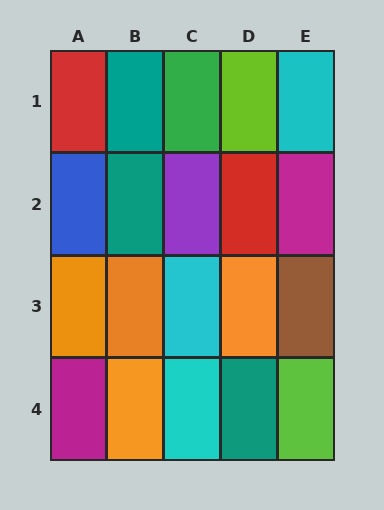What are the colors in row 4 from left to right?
Magenta, orange, cyan, teal, lime.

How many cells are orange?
4 cells are orange.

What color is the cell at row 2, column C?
Purple.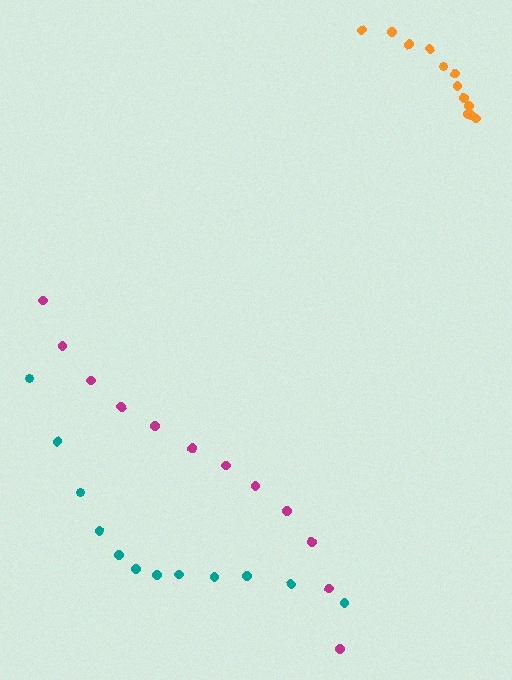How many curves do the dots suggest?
There are 3 distinct paths.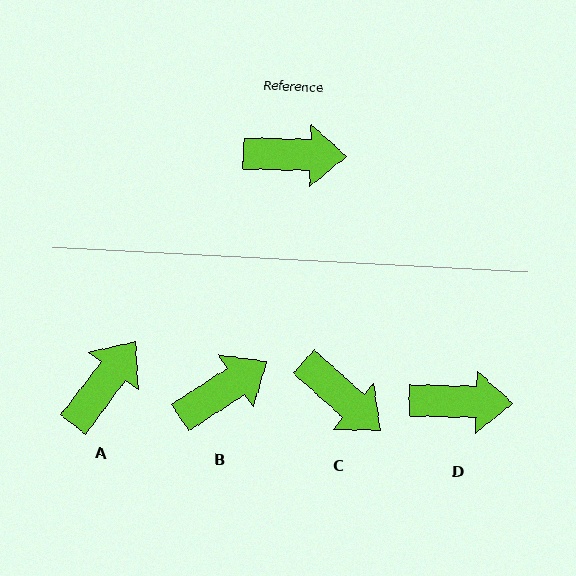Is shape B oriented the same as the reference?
No, it is off by about 35 degrees.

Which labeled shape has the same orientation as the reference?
D.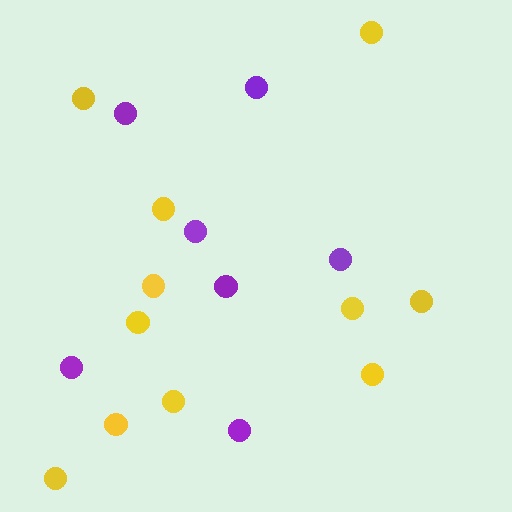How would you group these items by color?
There are 2 groups: one group of purple circles (7) and one group of yellow circles (11).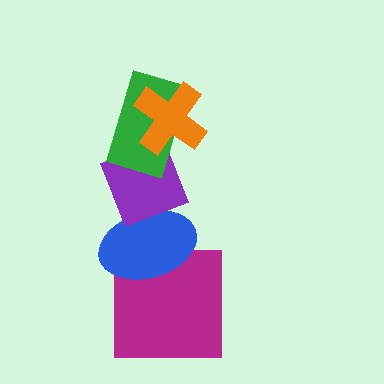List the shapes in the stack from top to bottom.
From top to bottom: the orange cross, the green rectangle, the purple diamond, the blue ellipse, the magenta square.